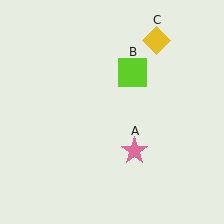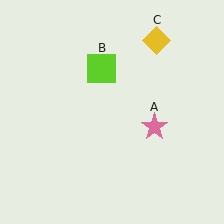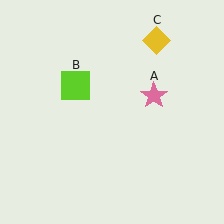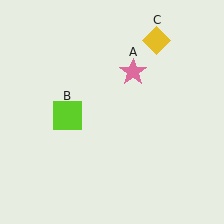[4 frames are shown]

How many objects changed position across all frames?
2 objects changed position: pink star (object A), lime square (object B).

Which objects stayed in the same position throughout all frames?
Yellow diamond (object C) remained stationary.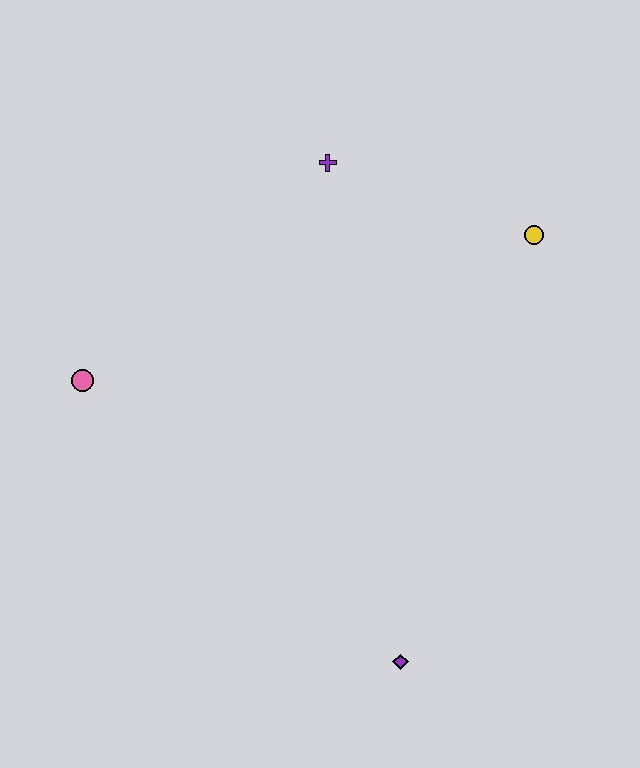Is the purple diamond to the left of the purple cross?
No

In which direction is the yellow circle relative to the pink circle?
The yellow circle is to the right of the pink circle.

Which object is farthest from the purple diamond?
The purple cross is farthest from the purple diamond.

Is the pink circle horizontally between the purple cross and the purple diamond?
No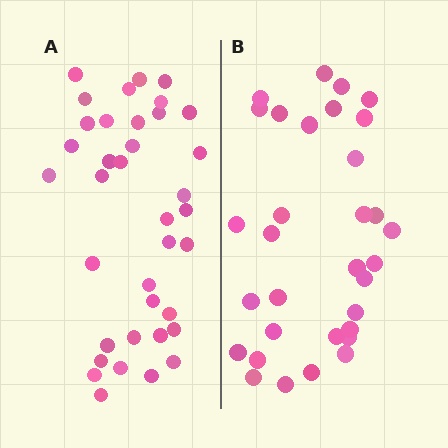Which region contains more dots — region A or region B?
Region A (the left region) has more dots.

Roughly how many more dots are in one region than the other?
Region A has about 5 more dots than region B.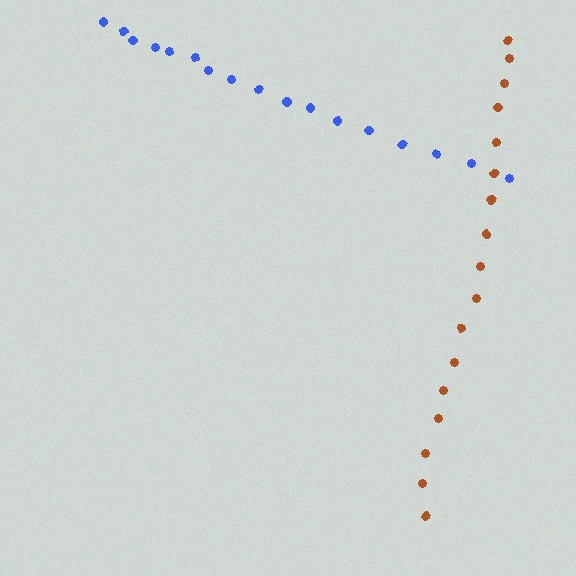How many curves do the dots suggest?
There are 2 distinct paths.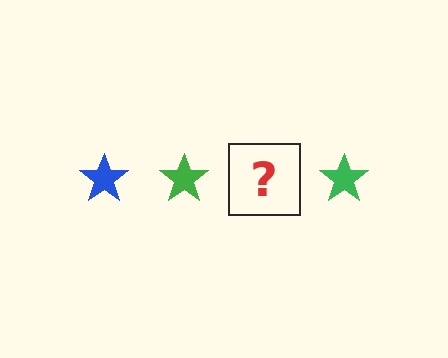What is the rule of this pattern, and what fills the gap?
The rule is that the pattern cycles through blue, green stars. The gap should be filled with a blue star.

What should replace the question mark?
The question mark should be replaced with a blue star.